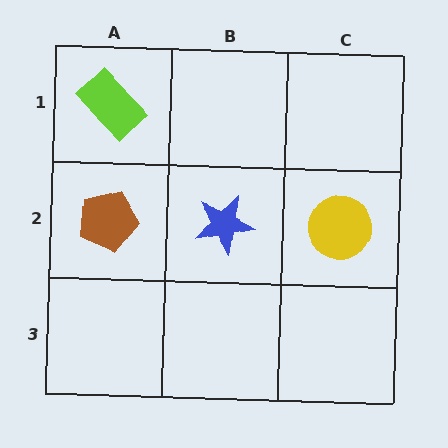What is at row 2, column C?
A yellow circle.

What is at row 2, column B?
A blue star.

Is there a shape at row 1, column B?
No, that cell is empty.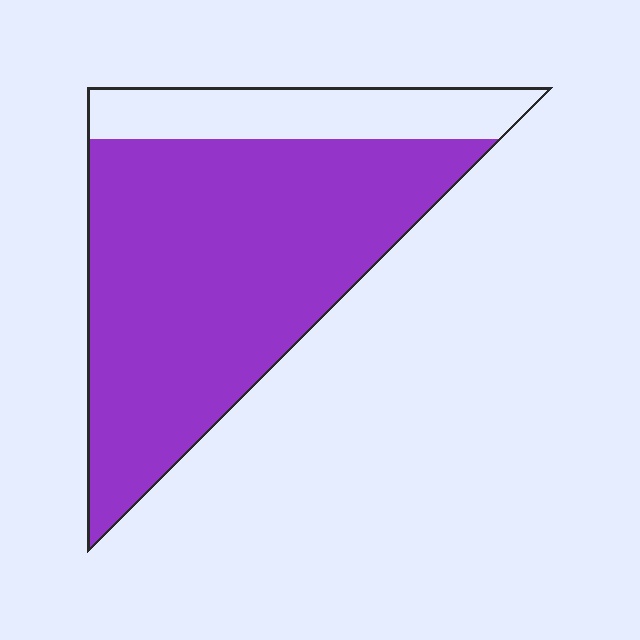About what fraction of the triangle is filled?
About four fifths (4/5).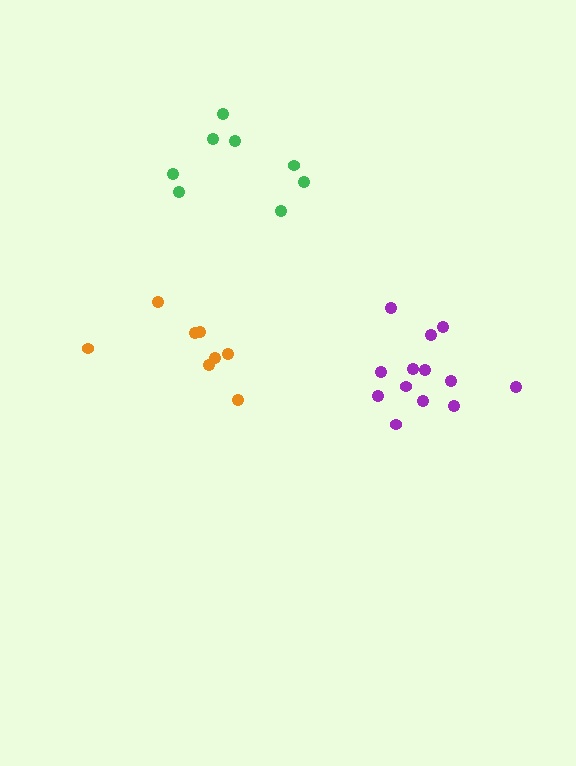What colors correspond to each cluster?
The clusters are colored: green, orange, purple.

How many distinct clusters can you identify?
There are 3 distinct clusters.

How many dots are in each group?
Group 1: 8 dots, Group 2: 8 dots, Group 3: 13 dots (29 total).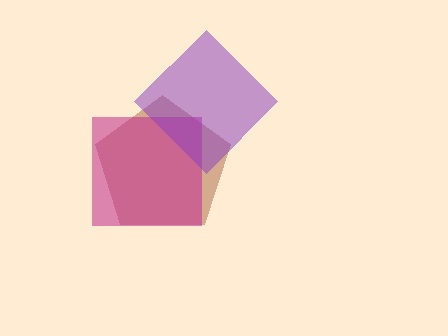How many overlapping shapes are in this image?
There are 3 overlapping shapes in the image.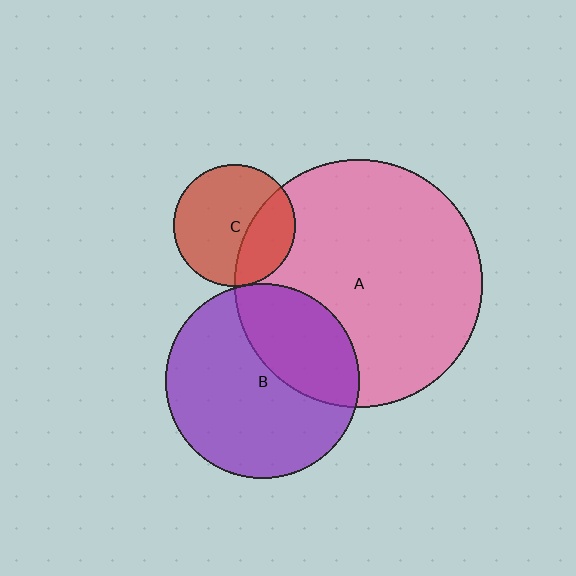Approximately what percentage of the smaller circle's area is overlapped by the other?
Approximately 35%.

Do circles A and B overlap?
Yes.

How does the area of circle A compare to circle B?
Approximately 1.6 times.